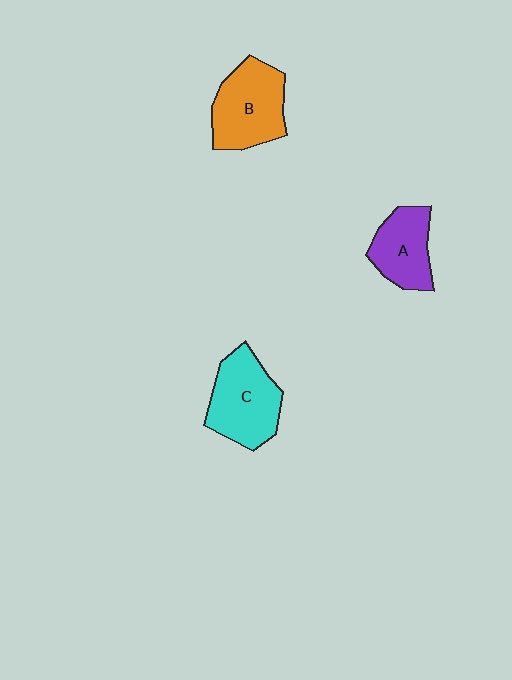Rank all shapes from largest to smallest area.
From largest to smallest: B (orange), C (cyan), A (purple).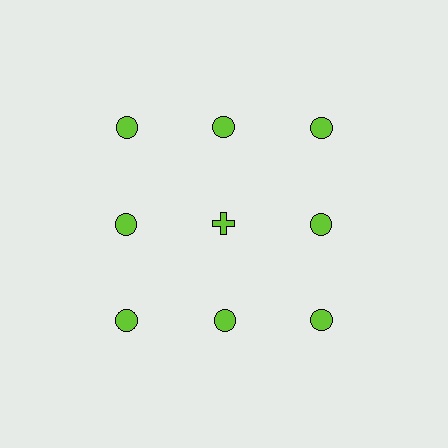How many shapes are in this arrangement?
There are 9 shapes arranged in a grid pattern.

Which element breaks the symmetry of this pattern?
The lime cross in the second row, second from left column breaks the symmetry. All other shapes are lime circles.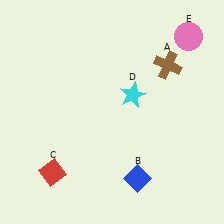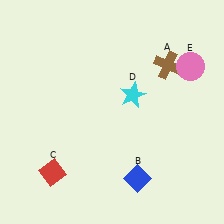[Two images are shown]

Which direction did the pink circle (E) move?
The pink circle (E) moved down.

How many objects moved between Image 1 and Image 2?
1 object moved between the two images.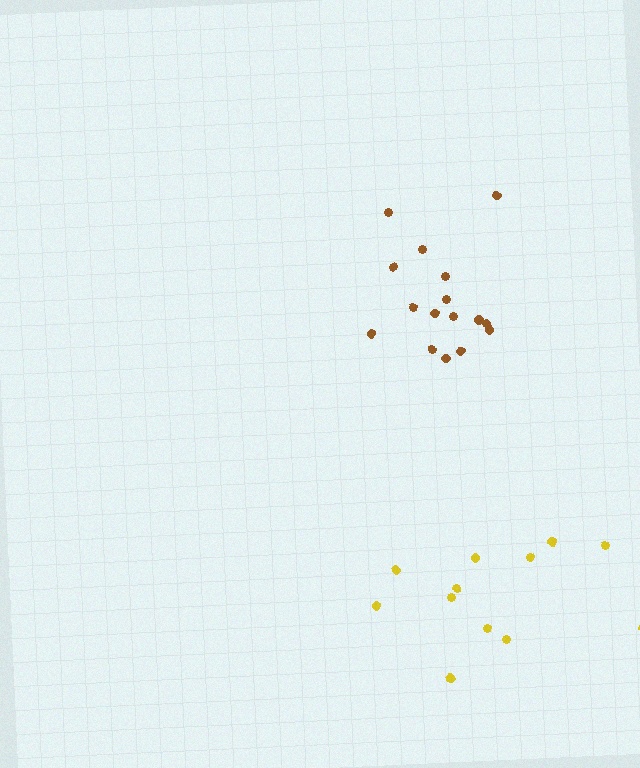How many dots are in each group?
Group 1: 16 dots, Group 2: 12 dots (28 total).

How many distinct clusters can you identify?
There are 2 distinct clusters.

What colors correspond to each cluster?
The clusters are colored: brown, yellow.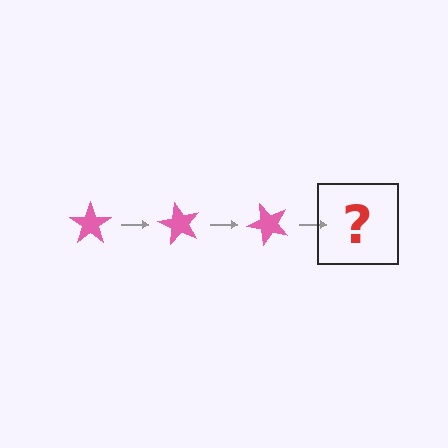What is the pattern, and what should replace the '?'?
The pattern is that the star rotates 60 degrees each step. The '?' should be a pink star rotated 180 degrees.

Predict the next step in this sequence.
The next step is a pink star rotated 180 degrees.